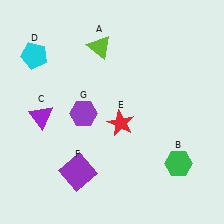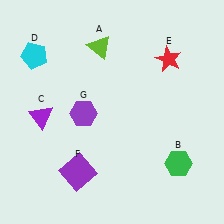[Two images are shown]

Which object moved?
The red star (E) moved up.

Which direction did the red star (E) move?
The red star (E) moved up.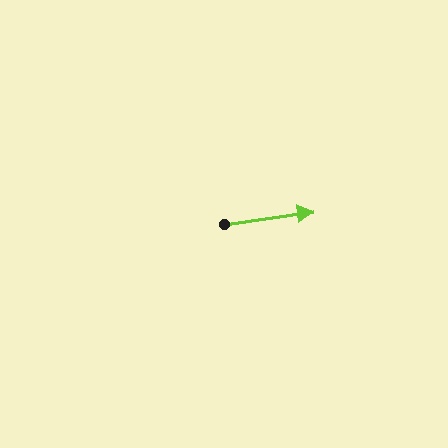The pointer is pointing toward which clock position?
Roughly 3 o'clock.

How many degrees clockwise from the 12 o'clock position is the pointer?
Approximately 82 degrees.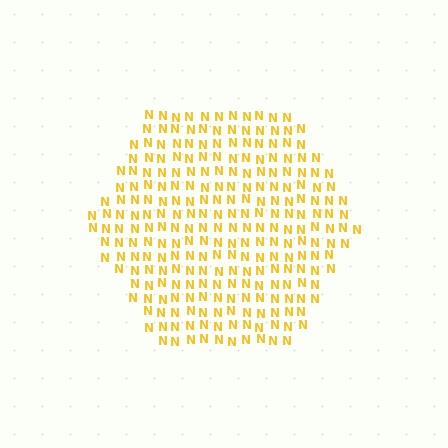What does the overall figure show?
The overall figure shows a hexagon.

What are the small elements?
The small elements are letter N's.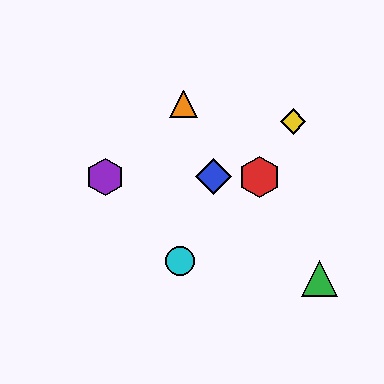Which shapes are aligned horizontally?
The red hexagon, the blue diamond, the purple hexagon are aligned horizontally.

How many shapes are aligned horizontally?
3 shapes (the red hexagon, the blue diamond, the purple hexagon) are aligned horizontally.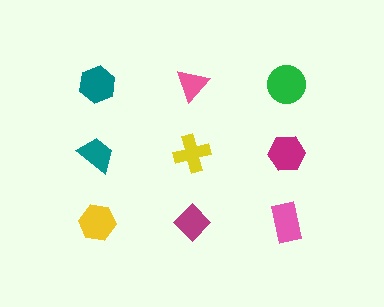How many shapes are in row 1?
3 shapes.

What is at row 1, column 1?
A teal hexagon.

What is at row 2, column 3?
A magenta hexagon.